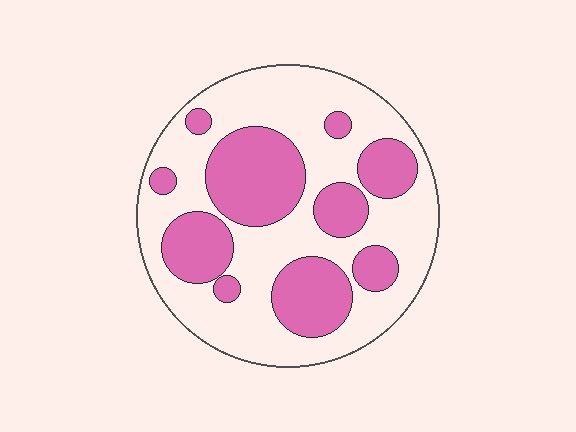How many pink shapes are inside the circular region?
10.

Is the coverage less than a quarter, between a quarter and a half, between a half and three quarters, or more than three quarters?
Between a quarter and a half.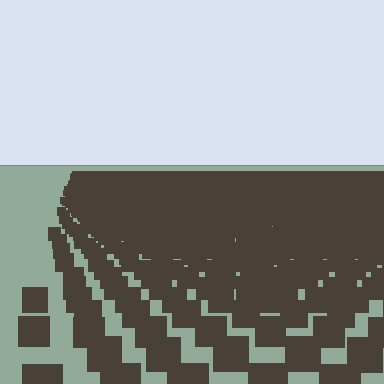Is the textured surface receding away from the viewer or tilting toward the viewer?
The surface is receding away from the viewer. Texture elements get smaller and denser toward the top.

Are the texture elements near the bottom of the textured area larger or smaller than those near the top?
Larger. Near the bottom, elements are closer to the viewer and appear at a bigger on-screen size.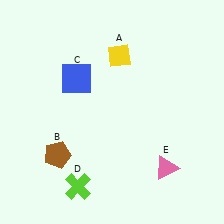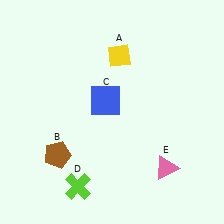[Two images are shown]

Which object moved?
The blue square (C) moved right.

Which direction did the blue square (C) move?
The blue square (C) moved right.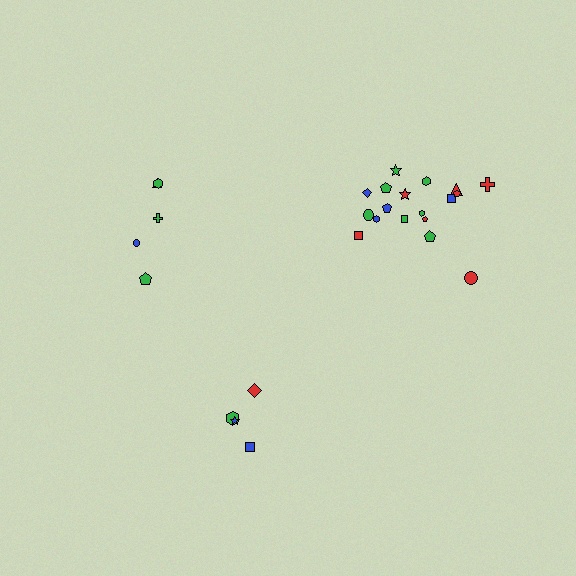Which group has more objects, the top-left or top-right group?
The top-right group.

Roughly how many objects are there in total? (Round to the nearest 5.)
Roughly 25 objects in total.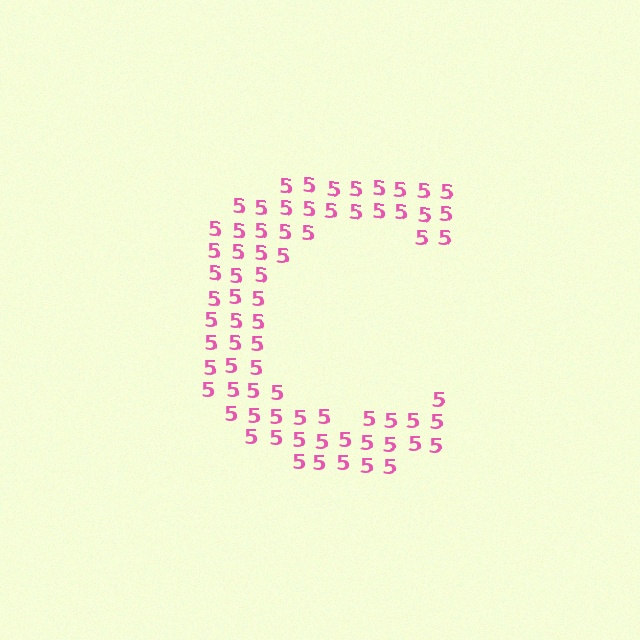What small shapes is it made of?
It is made of small digit 5's.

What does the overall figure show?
The overall figure shows the letter C.